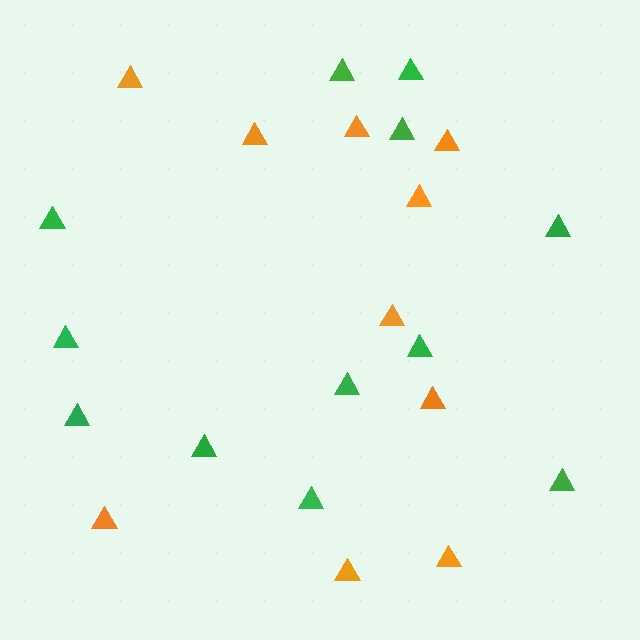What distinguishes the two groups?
There are 2 groups: one group of green triangles (12) and one group of orange triangles (10).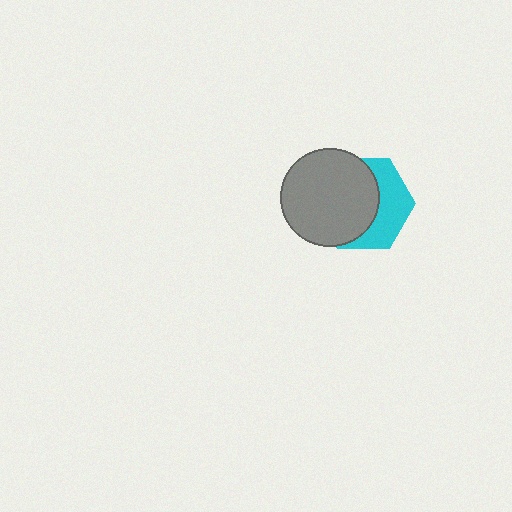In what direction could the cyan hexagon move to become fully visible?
The cyan hexagon could move right. That would shift it out from behind the gray circle entirely.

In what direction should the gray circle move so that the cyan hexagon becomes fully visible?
The gray circle should move left. That is the shortest direction to clear the overlap and leave the cyan hexagon fully visible.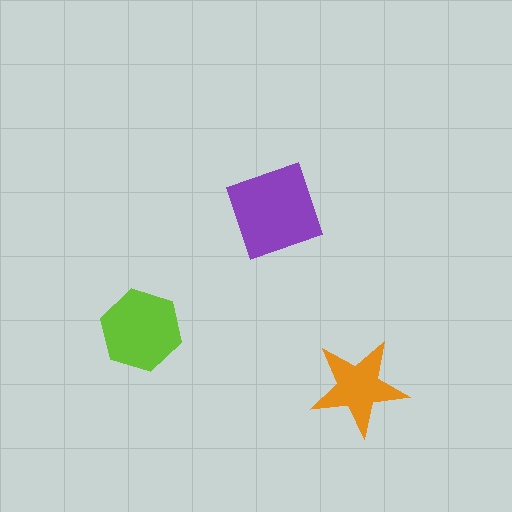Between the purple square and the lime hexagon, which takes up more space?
The purple square.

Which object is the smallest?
The orange star.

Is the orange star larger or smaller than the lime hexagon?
Smaller.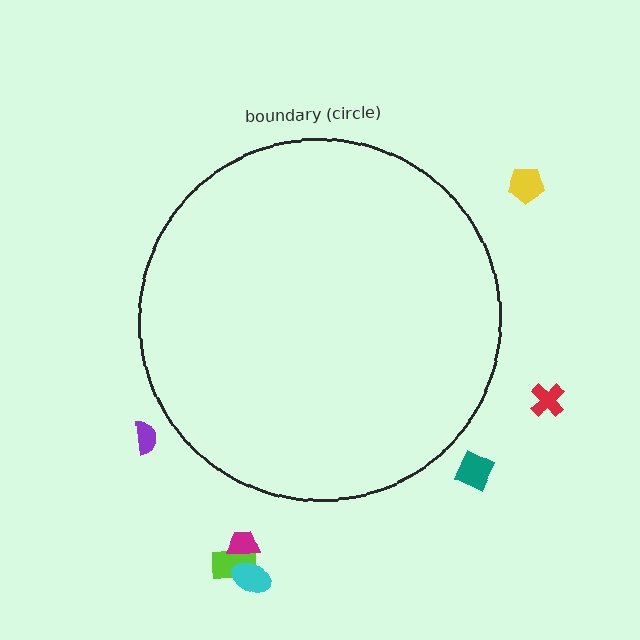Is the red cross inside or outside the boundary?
Outside.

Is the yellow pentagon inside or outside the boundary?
Outside.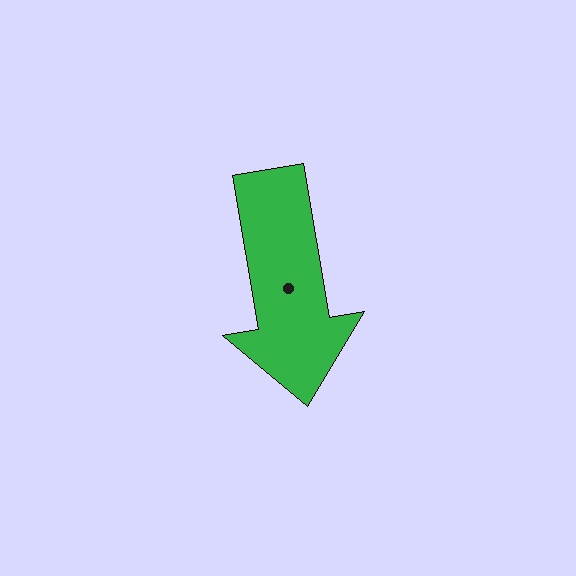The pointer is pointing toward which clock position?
Roughly 6 o'clock.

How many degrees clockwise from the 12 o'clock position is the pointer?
Approximately 171 degrees.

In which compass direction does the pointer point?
South.